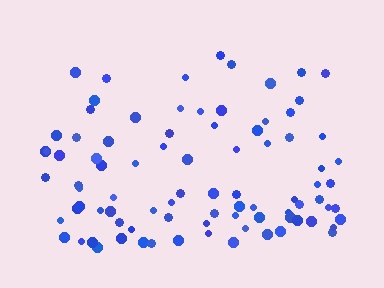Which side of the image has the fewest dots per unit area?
The top.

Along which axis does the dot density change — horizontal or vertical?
Vertical.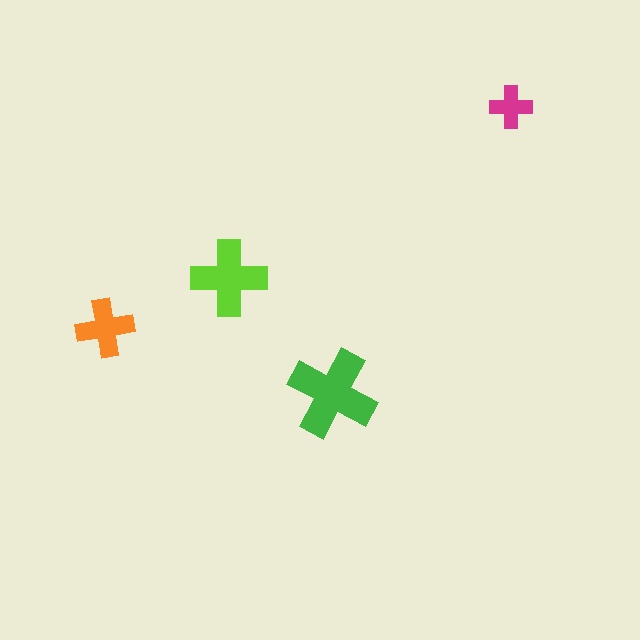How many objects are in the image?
There are 4 objects in the image.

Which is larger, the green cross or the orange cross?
The green one.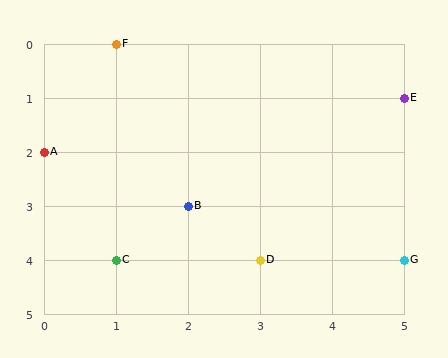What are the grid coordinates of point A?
Point A is at grid coordinates (0, 2).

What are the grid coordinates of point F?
Point F is at grid coordinates (1, 0).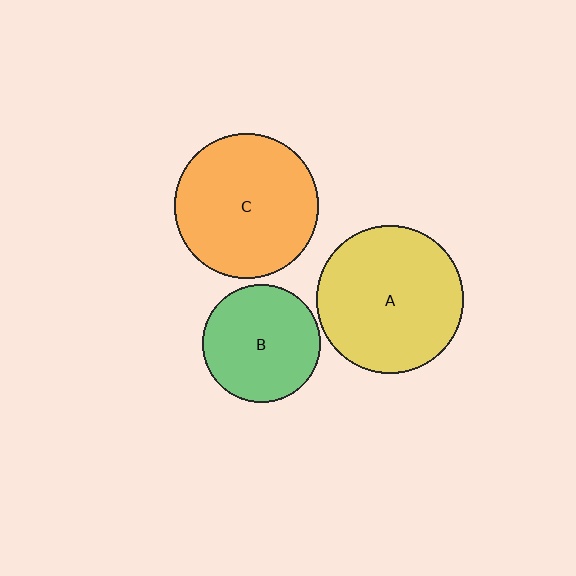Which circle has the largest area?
Circle A (yellow).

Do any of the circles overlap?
No, none of the circles overlap.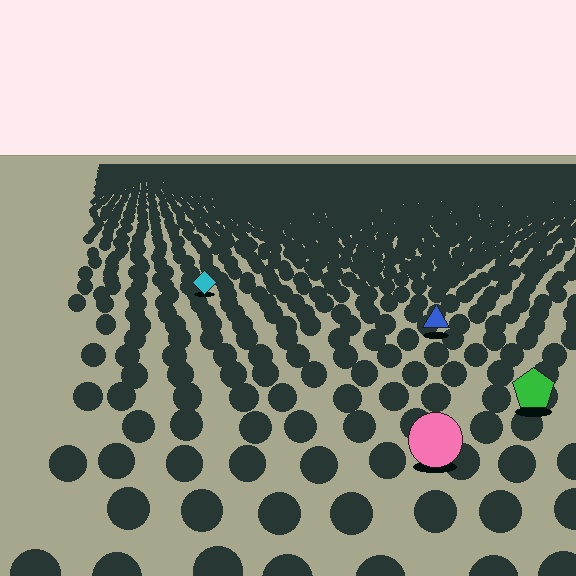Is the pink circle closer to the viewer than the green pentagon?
Yes. The pink circle is closer — you can tell from the texture gradient: the ground texture is coarser near it.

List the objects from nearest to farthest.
From nearest to farthest: the pink circle, the green pentagon, the blue triangle, the cyan diamond.